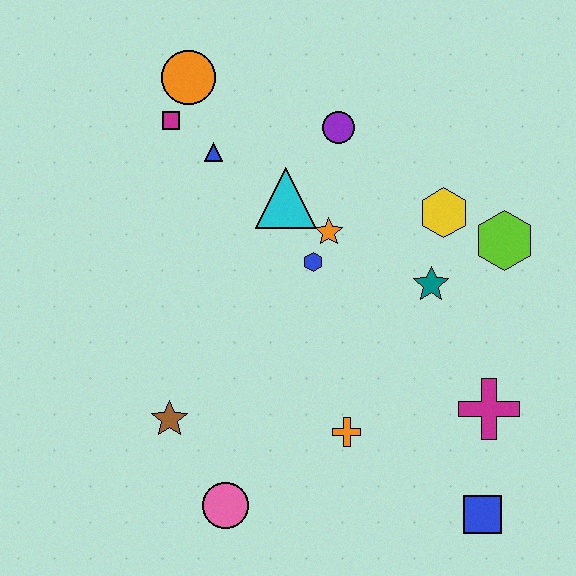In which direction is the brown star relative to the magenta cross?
The brown star is to the left of the magenta cross.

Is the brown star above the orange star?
No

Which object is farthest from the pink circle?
The orange circle is farthest from the pink circle.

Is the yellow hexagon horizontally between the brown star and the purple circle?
No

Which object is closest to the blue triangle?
The magenta square is closest to the blue triangle.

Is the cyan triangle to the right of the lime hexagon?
No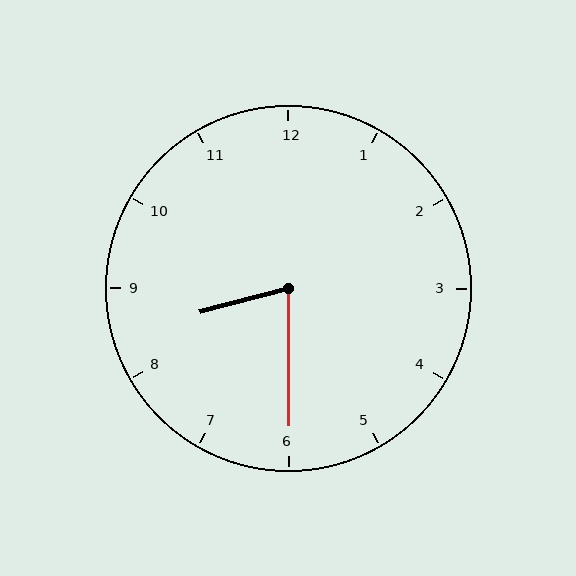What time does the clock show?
8:30.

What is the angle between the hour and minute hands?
Approximately 75 degrees.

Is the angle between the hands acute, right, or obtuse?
It is acute.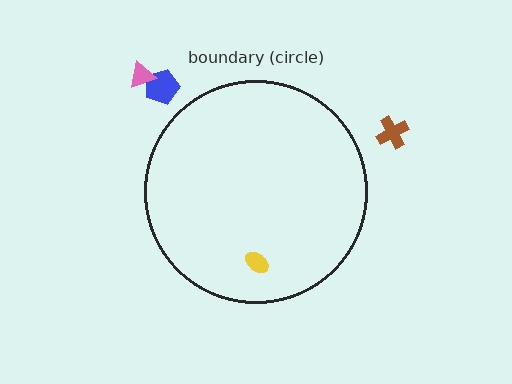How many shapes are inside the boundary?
1 inside, 3 outside.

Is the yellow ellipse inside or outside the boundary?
Inside.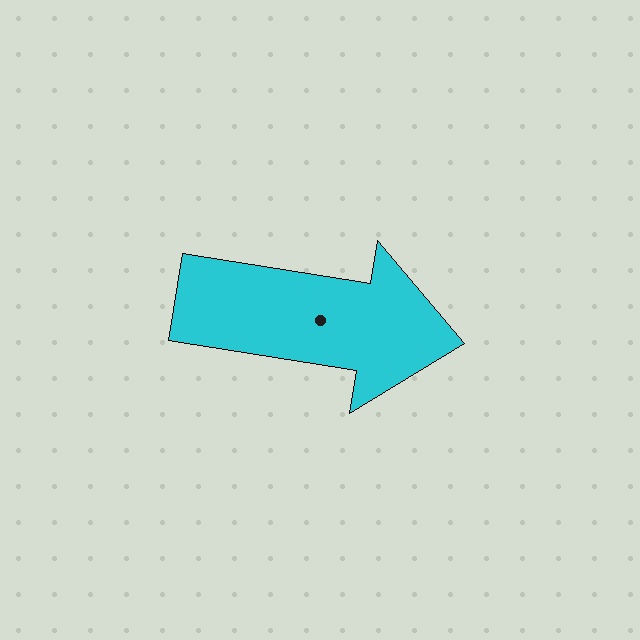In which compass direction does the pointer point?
East.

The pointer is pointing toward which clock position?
Roughly 3 o'clock.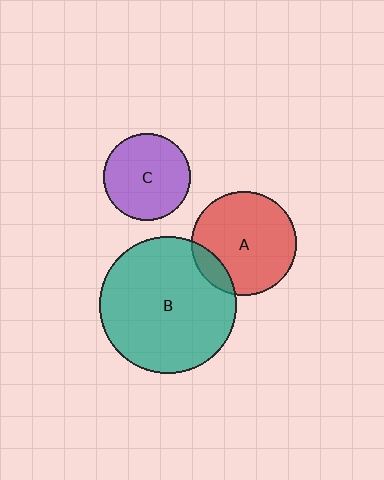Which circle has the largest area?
Circle B (teal).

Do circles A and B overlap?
Yes.